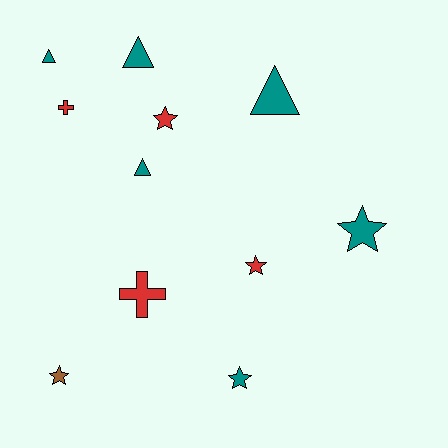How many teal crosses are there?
There are no teal crosses.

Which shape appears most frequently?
Star, with 5 objects.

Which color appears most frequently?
Teal, with 6 objects.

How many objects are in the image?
There are 11 objects.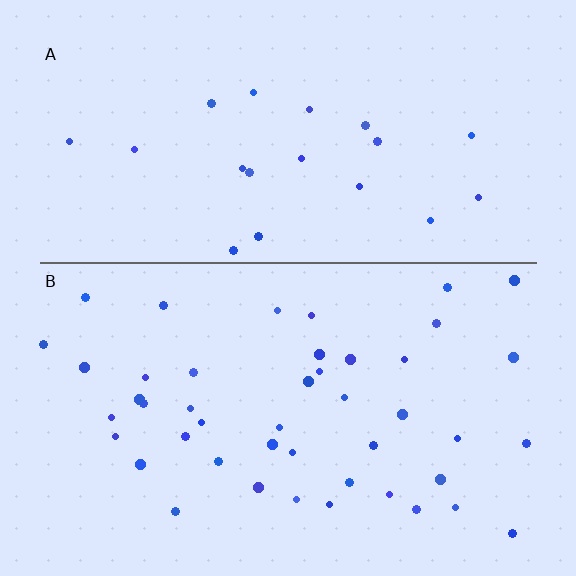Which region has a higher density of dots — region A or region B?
B (the bottom).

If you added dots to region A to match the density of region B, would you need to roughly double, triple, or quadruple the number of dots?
Approximately double.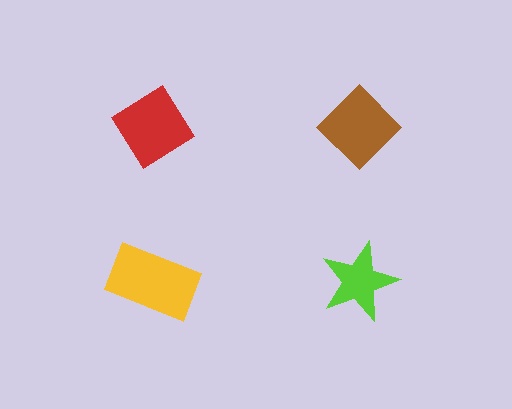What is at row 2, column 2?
A lime star.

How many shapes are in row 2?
2 shapes.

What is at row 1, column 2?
A brown diamond.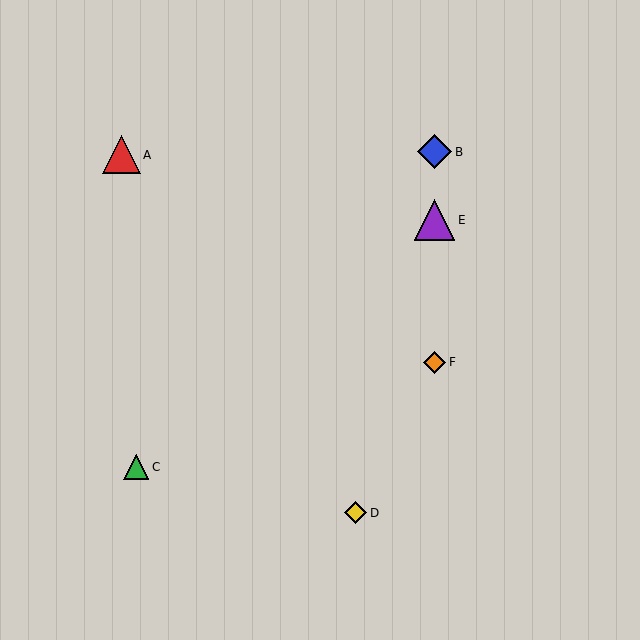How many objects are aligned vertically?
3 objects (B, E, F) are aligned vertically.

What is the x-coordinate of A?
Object A is at x≈121.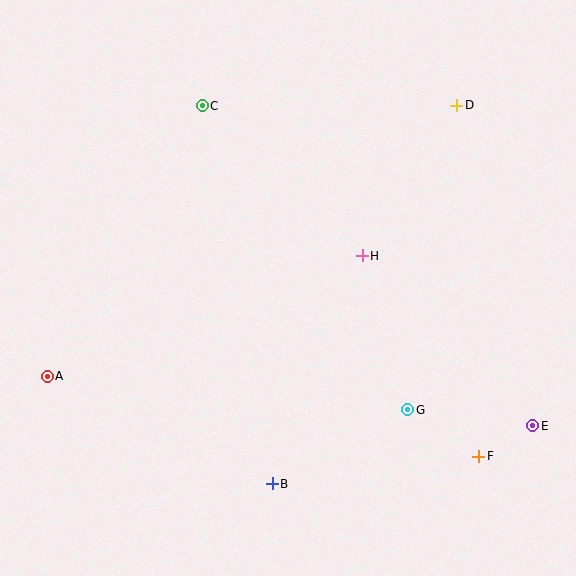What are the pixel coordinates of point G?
Point G is at (408, 410).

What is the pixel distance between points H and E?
The distance between H and E is 241 pixels.